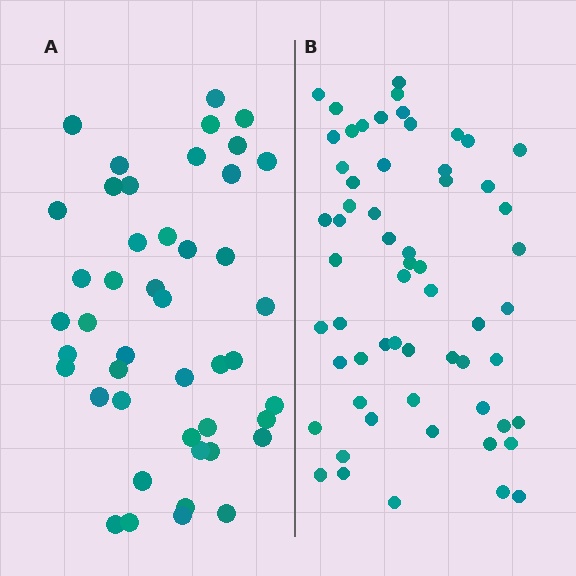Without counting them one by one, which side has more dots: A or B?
Region B (the right region) has more dots.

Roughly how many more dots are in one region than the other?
Region B has approximately 15 more dots than region A.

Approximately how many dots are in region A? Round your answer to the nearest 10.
About 40 dots. (The exact count is 45, which rounds to 40.)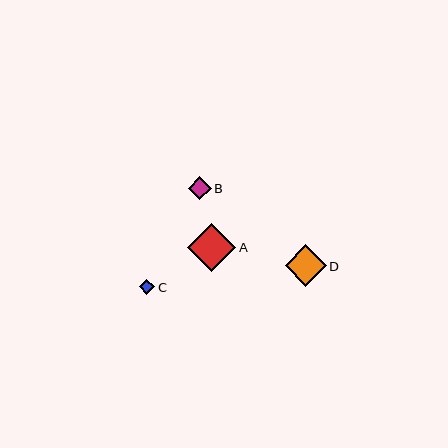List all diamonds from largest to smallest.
From largest to smallest: A, D, B, C.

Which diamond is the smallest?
Diamond C is the smallest with a size of approximately 16 pixels.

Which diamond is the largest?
Diamond A is the largest with a size of approximately 48 pixels.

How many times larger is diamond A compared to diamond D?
Diamond A is approximately 1.2 times the size of diamond D.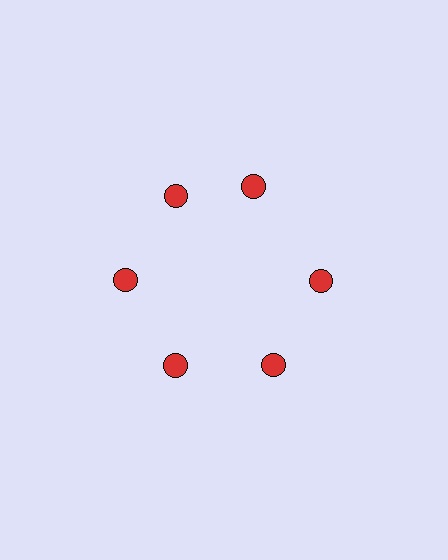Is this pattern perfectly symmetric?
No. The 6 red circles are arranged in a ring, but one element near the 1 o'clock position is rotated out of alignment along the ring, breaking the 6-fold rotational symmetry.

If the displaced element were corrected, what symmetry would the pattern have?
It would have 6-fold rotational symmetry — the pattern would map onto itself every 60 degrees.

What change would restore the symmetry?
The symmetry would be restored by rotating it back into even spacing with its neighbors so that all 6 circles sit at equal angles and equal distance from the center.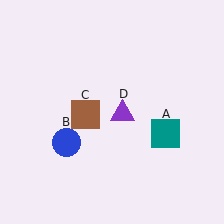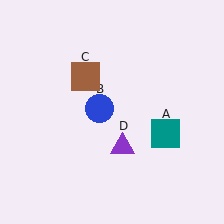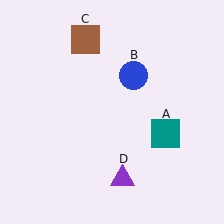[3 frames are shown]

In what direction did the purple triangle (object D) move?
The purple triangle (object D) moved down.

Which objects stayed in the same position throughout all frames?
Teal square (object A) remained stationary.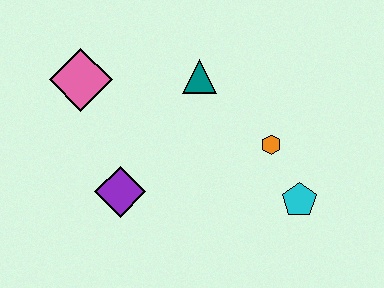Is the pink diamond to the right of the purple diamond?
No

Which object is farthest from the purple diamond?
The cyan pentagon is farthest from the purple diamond.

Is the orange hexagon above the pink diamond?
No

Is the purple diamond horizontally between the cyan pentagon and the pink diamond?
Yes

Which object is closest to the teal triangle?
The orange hexagon is closest to the teal triangle.